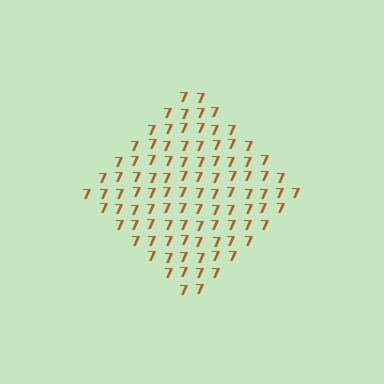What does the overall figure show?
The overall figure shows a diamond.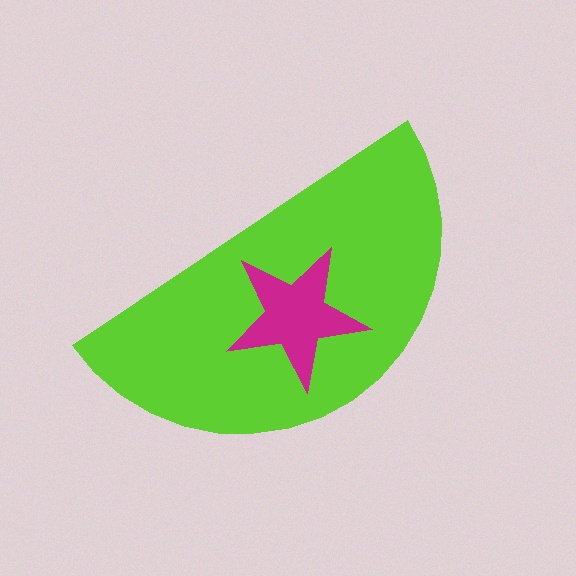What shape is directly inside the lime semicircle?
The magenta star.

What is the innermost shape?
The magenta star.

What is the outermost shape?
The lime semicircle.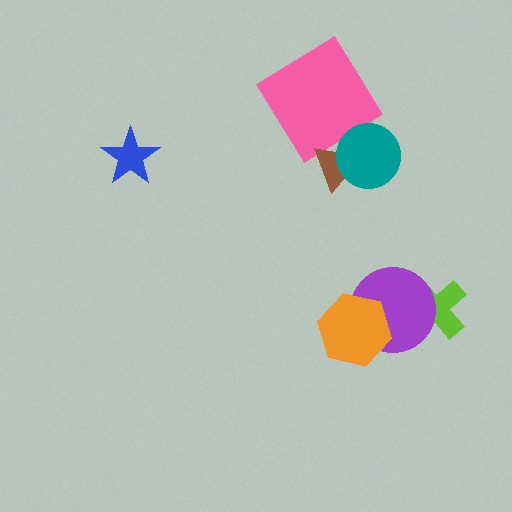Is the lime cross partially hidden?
Yes, it is partially covered by another shape.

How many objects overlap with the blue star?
0 objects overlap with the blue star.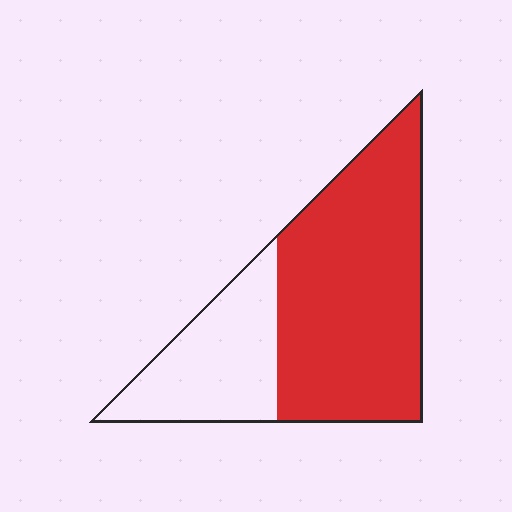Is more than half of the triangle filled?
Yes.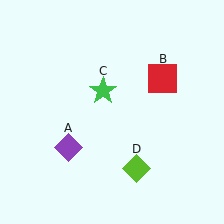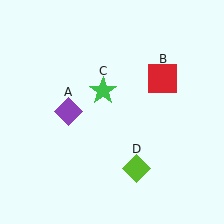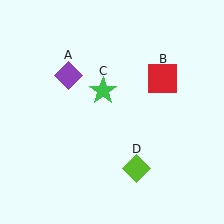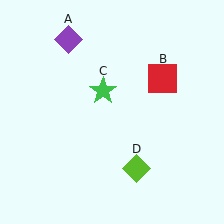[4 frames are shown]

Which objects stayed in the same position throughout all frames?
Red square (object B) and green star (object C) and lime diamond (object D) remained stationary.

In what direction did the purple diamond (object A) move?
The purple diamond (object A) moved up.